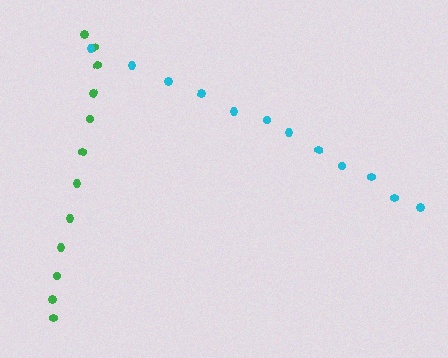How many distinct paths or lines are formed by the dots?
There are 2 distinct paths.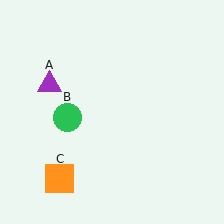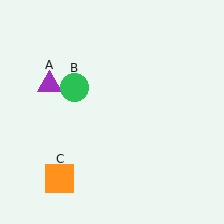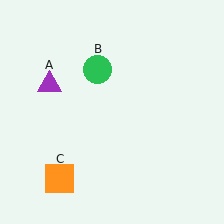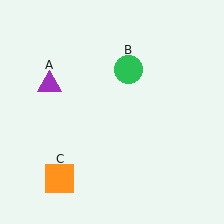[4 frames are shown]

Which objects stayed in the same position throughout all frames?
Purple triangle (object A) and orange square (object C) remained stationary.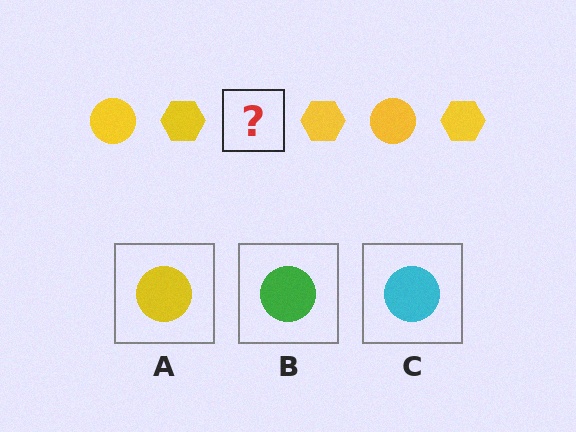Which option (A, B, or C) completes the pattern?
A.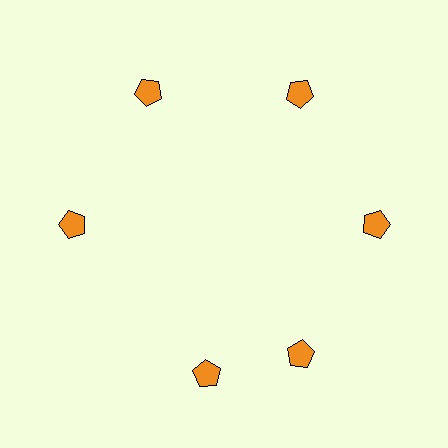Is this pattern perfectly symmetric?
No. The 6 orange pentagons are arranged in a ring, but one element near the 7 o'clock position is rotated out of alignment along the ring, breaking the 6-fold rotational symmetry.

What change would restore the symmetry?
The symmetry would be restored by rotating it back into even spacing with its neighbors so that all 6 pentagons sit at equal angles and equal distance from the center.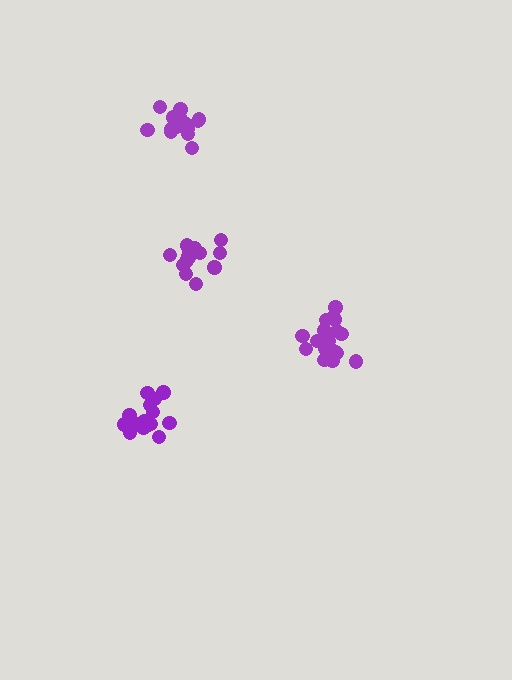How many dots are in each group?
Group 1: 19 dots, Group 2: 16 dots, Group 3: 15 dots, Group 4: 14 dots (64 total).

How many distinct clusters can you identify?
There are 4 distinct clusters.